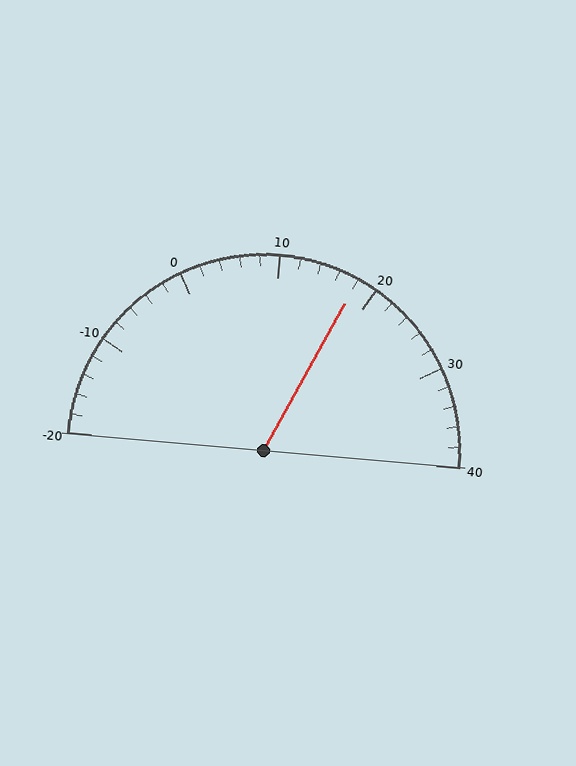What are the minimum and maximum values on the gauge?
The gauge ranges from -20 to 40.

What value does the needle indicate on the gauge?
The needle indicates approximately 18.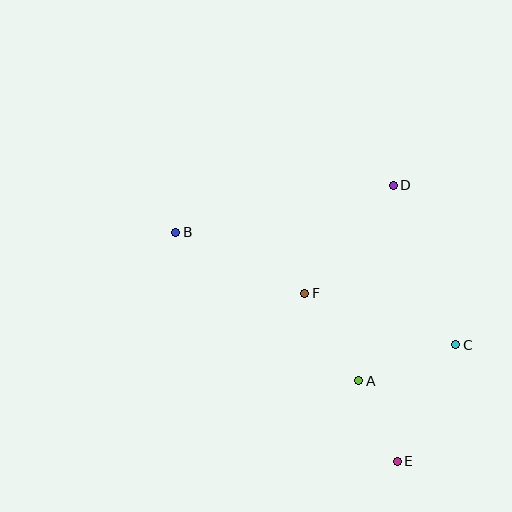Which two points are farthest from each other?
Points B and E are farthest from each other.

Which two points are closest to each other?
Points A and E are closest to each other.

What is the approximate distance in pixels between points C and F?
The distance between C and F is approximately 160 pixels.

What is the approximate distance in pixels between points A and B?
The distance between A and B is approximately 236 pixels.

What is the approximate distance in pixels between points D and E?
The distance between D and E is approximately 276 pixels.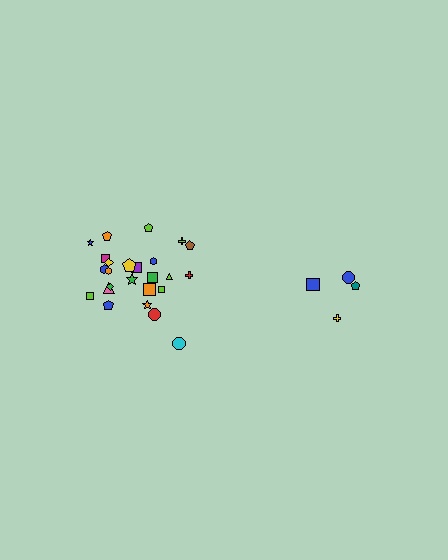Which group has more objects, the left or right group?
The left group.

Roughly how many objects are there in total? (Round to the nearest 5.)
Roughly 30 objects in total.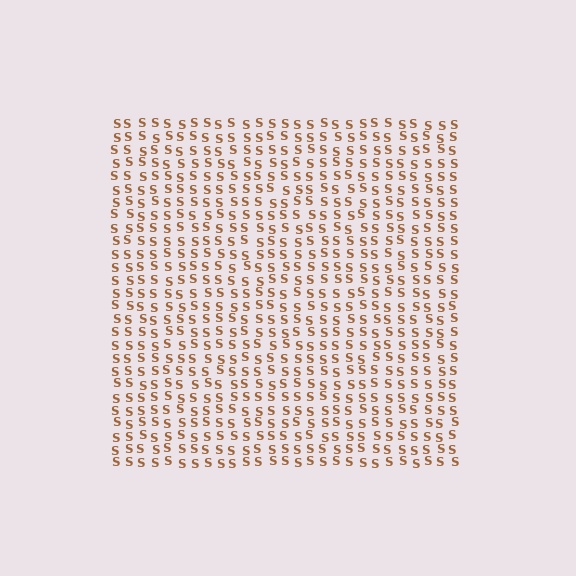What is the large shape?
The large shape is a square.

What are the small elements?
The small elements are letter S's.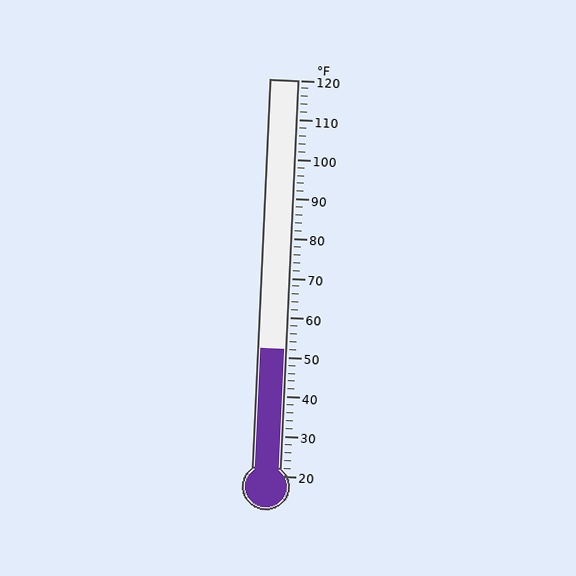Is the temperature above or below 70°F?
The temperature is below 70°F.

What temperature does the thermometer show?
The thermometer shows approximately 52°F.